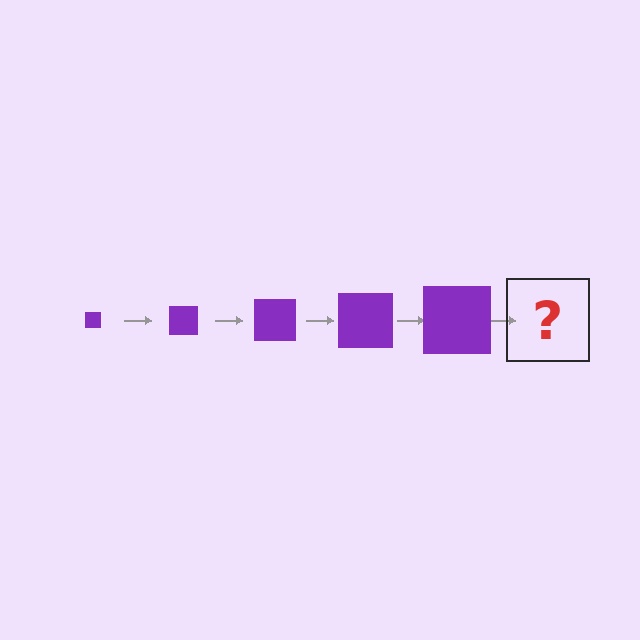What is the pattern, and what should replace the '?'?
The pattern is that the square gets progressively larger each step. The '?' should be a purple square, larger than the previous one.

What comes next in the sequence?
The next element should be a purple square, larger than the previous one.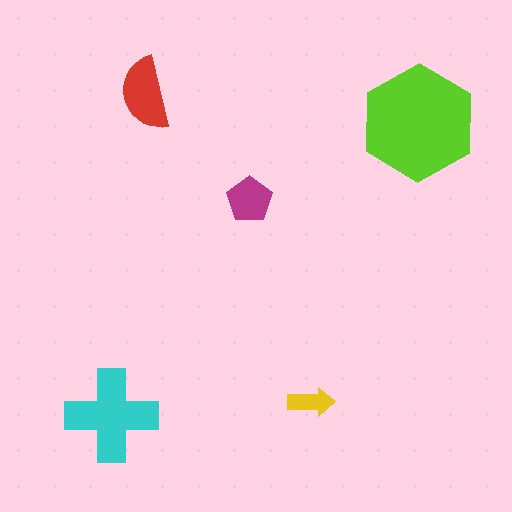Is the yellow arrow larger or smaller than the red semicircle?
Smaller.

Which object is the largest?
The lime hexagon.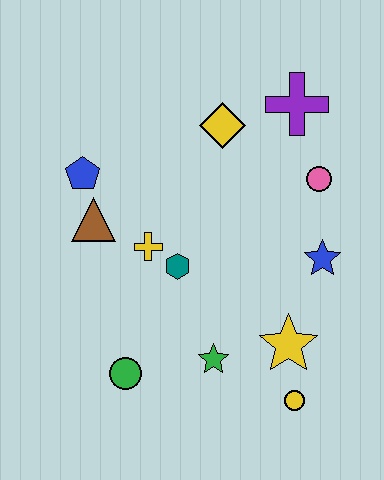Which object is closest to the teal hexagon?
The yellow cross is closest to the teal hexagon.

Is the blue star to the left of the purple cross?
No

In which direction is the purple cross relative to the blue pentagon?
The purple cross is to the right of the blue pentagon.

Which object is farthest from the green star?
The purple cross is farthest from the green star.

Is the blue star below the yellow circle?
No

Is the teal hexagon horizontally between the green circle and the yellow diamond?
Yes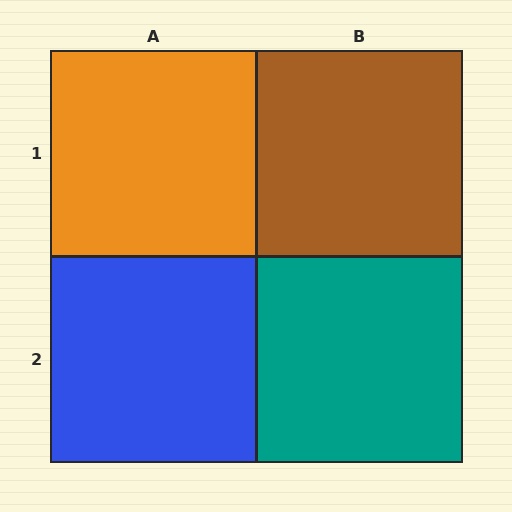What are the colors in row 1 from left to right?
Orange, brown.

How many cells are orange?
1 cell is orange.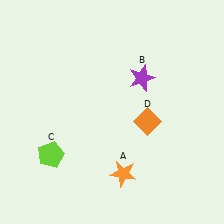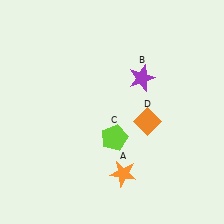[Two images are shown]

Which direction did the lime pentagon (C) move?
The lime pentagon (C) moved right.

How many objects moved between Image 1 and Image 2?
1 object moved between the two images.